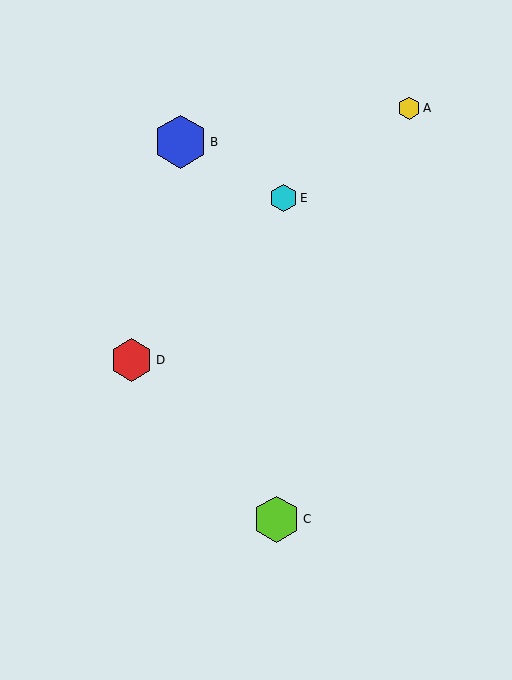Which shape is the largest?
The blue hexagon (labeled B) is the largest.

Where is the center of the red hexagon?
The center of the red hexagon is at (132, 360).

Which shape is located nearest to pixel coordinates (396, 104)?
The yellow hexagon (labeled A) at (409, 108) is nearest to that location.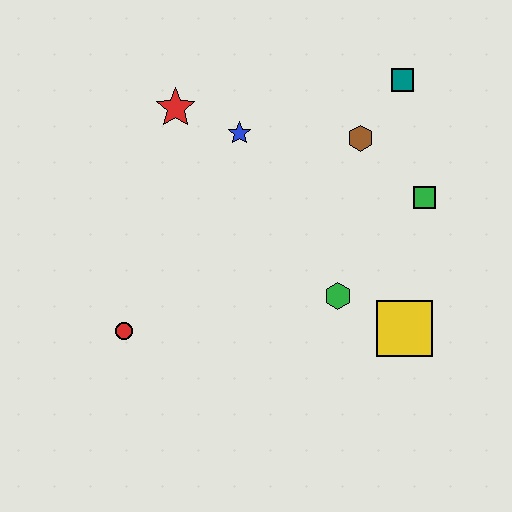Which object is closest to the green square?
The brown hexagon is closest to the green square.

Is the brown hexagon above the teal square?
No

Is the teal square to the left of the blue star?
No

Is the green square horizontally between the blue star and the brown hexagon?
No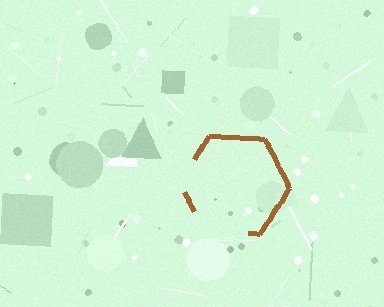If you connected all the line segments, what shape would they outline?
They would outline a hexagon.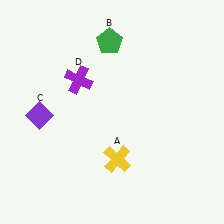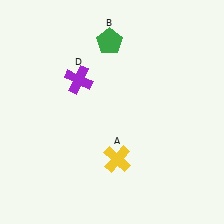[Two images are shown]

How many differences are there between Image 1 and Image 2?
There is 1 difference between the two images.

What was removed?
The purple diamond (C) was removed in Image 2.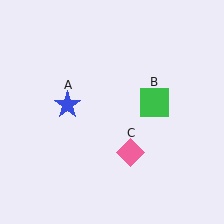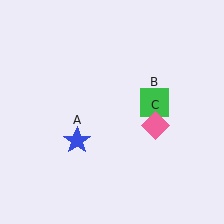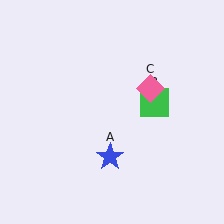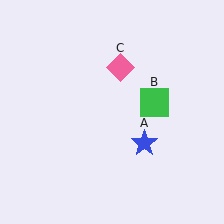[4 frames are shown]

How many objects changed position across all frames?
2 objects changed position: blue star (object A), pink diamond (object C).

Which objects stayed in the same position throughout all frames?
Green square (object B) remained stationary.